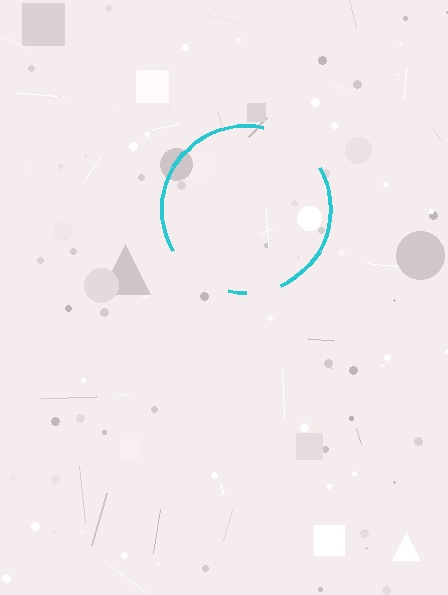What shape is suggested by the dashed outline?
The dashed outline suggests a circle.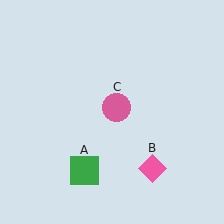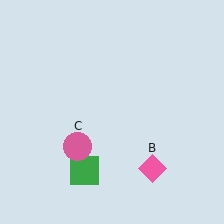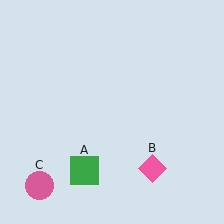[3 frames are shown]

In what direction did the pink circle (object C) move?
The pink circle (object C) moved down and to the left.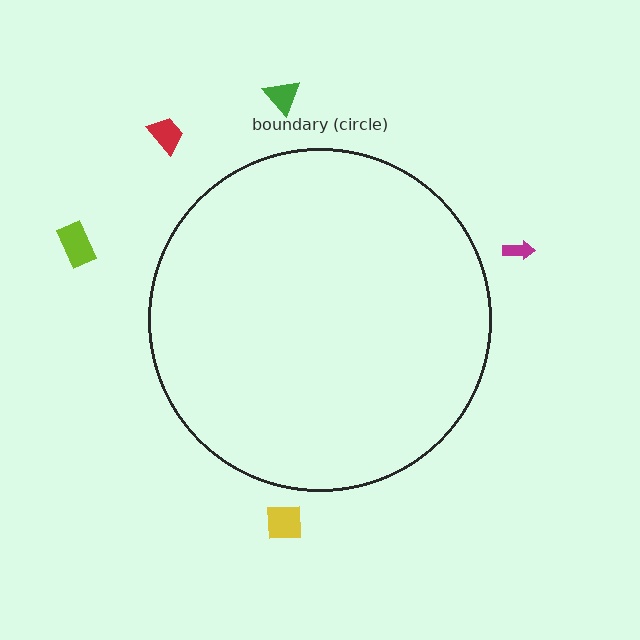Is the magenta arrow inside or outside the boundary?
Outside.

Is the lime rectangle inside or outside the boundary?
Outside.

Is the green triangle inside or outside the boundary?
Outside.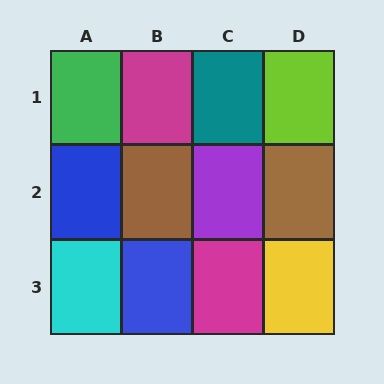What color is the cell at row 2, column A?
Blue.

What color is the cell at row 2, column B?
Brown.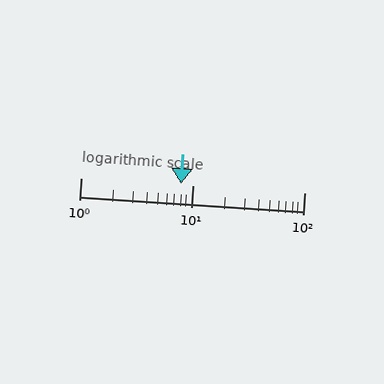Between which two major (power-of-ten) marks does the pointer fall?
The pointer is between 1 and 10.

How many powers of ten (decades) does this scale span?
The scale spans 2 decades, from 1 to 100.